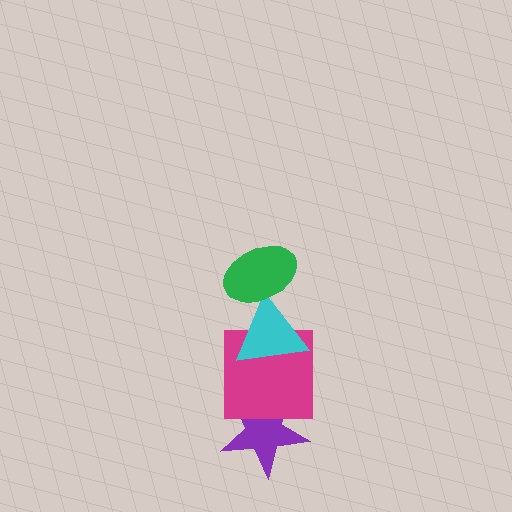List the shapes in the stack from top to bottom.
From top to bottom: the green ellipse, the cyan triangle, the magenta square, the purple star.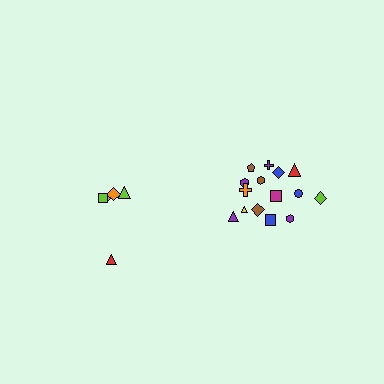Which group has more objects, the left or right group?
The right group.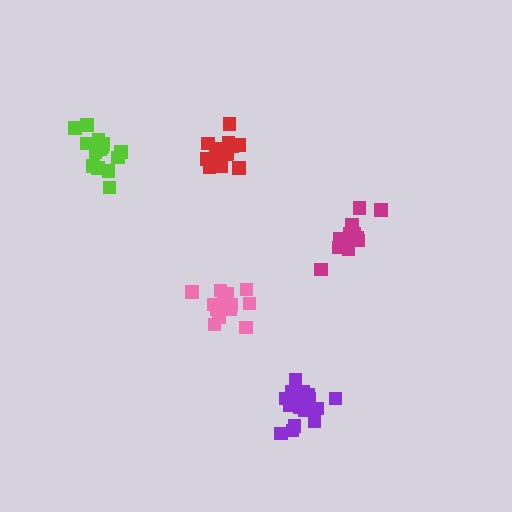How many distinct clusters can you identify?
There are 5 distinct clusters.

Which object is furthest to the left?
The lime cluster is leftmost.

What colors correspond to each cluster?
The clusters are colored: purple, red, magenta, pink, lime.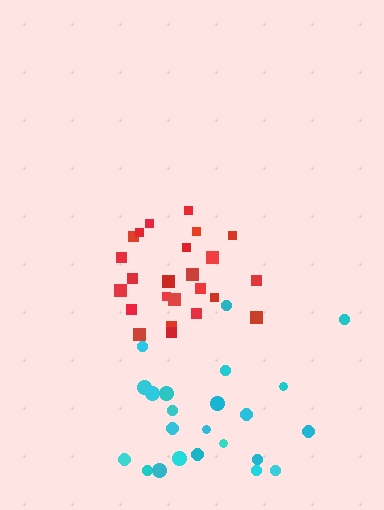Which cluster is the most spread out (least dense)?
Cyan.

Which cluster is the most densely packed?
Red.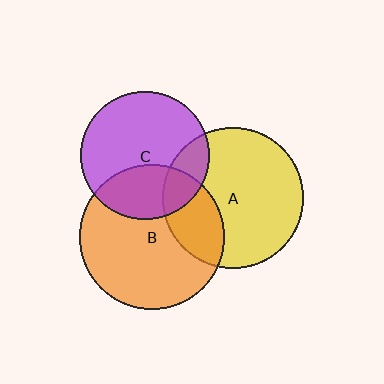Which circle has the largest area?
Circle B (orange).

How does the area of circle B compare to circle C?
Approximately 1.3 times.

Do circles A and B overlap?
Yes.